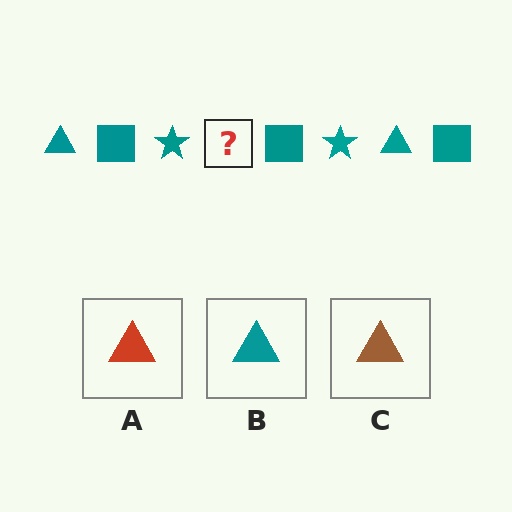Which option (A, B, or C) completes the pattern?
B.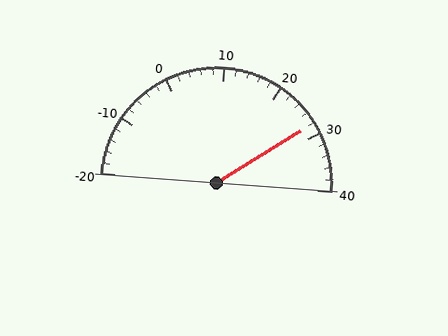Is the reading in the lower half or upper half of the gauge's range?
The reading is in the upper half of the range (-20 to 40).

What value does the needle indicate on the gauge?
The needle indicates approximately 28.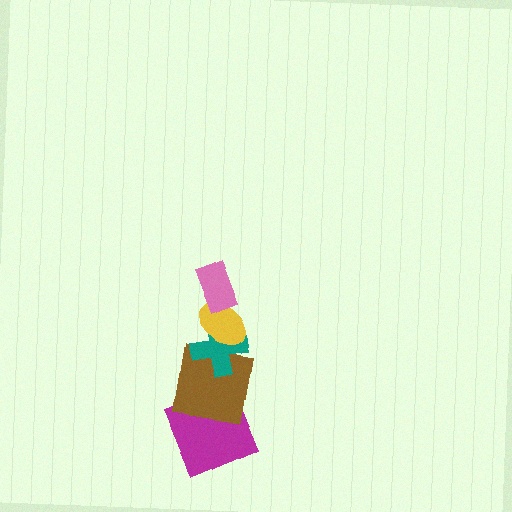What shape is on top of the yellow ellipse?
The pink rectangle is on top of the yellow ellipse.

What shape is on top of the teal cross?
The yellow ellipse is on top of the teal cross.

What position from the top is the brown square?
The brown square is 4th from the top.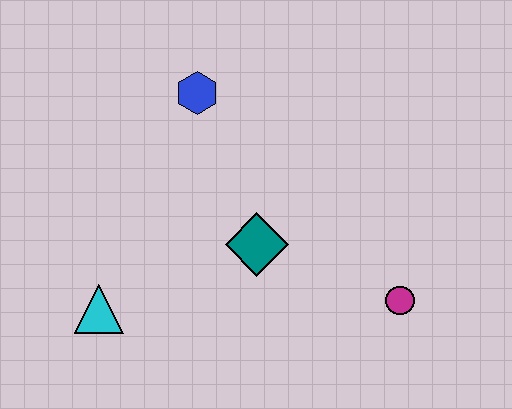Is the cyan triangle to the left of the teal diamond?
Yes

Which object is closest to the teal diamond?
The magenta circle is closest to the teal diamond.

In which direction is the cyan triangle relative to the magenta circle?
The cyan triangle is to the left of the magenta circle.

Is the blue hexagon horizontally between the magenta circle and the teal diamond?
No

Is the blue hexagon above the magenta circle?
Yes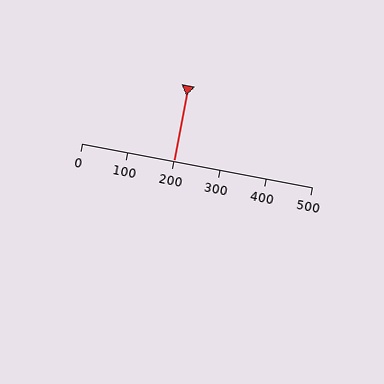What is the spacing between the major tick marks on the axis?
The major ticks are spaced 100 apart.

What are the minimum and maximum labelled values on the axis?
The axis runs from 0 to 500.